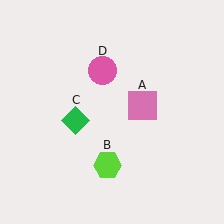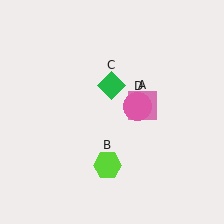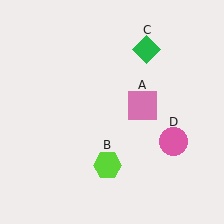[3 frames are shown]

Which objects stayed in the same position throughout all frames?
Pink square (object A) and lime hexagon (object B) remained stationary.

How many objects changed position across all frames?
2 objects changed position: green diamond (object C), pink circle (object D).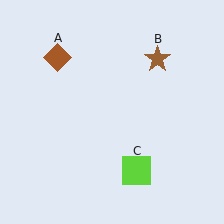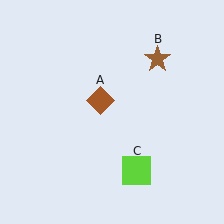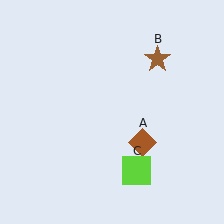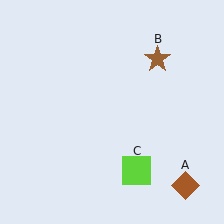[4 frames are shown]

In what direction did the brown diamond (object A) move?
The brown diamond (object A) moved down and to the right.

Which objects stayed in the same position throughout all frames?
Brown star (object B) and lime square (object C) remained stationary.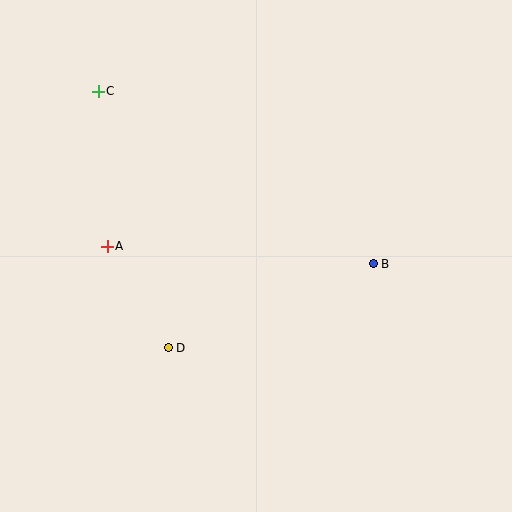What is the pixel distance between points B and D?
The distance between B and D is 222 pixels.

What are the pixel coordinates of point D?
Point D is at (168, 348).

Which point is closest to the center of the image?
Point B at (373, 264) is closest to the center.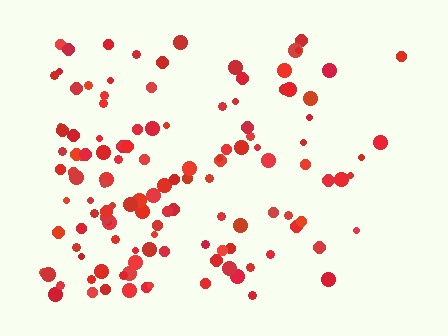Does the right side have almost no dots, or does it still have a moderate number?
Still a moderate number, just noticeably fewer than the left.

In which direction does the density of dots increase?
From right to left, with the left side densest.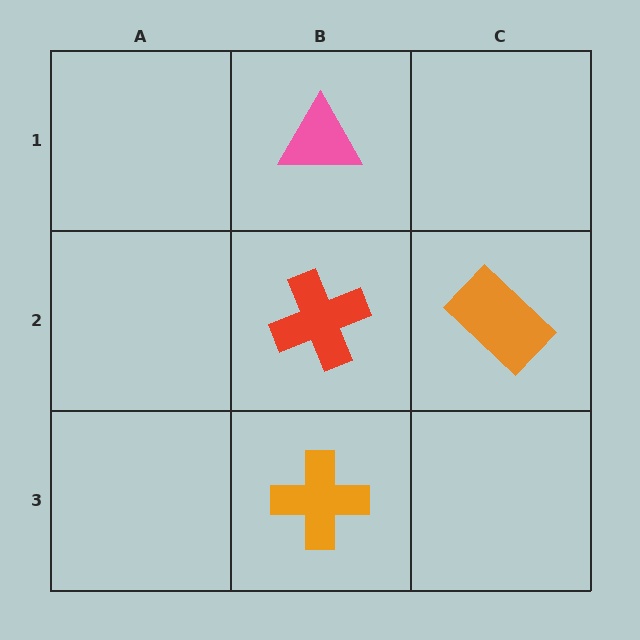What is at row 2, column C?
An orange rectangle.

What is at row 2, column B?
A red cross.